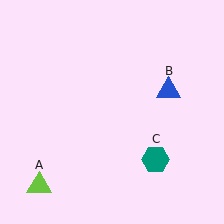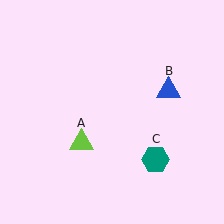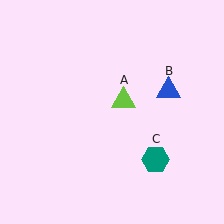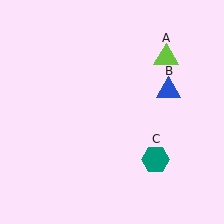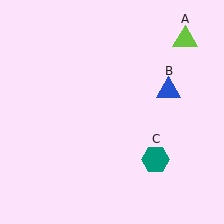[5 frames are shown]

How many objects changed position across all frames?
1 object changed position: lime triangle (object A).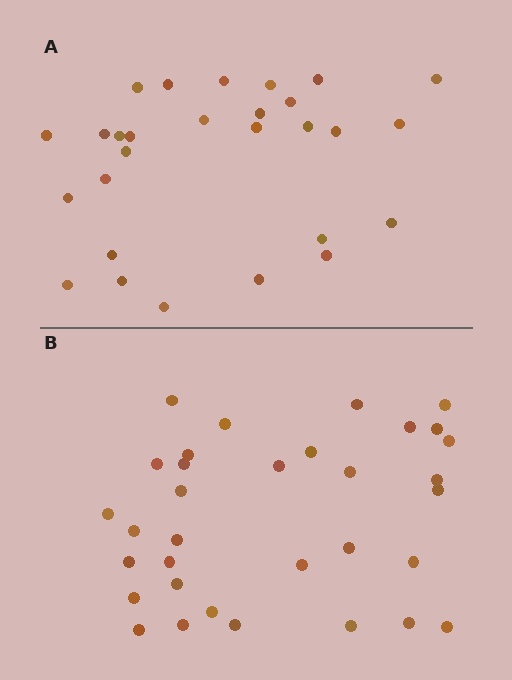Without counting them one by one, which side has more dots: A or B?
Region B (the bottom region) has more dots.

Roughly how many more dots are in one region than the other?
Region B has about 5 more dots than region A.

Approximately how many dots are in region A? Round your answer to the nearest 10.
About 30 dots. (The exact count is 28, which rounds to 30.)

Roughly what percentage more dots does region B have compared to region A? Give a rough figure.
About 20% more.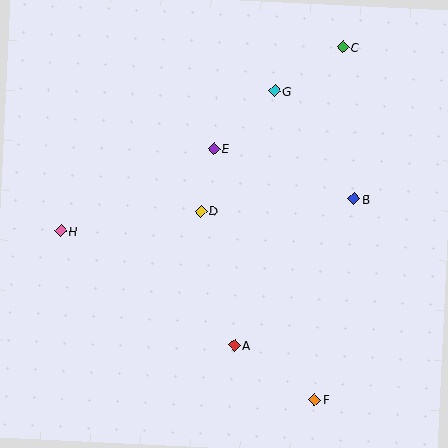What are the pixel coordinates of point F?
Point F is at (315, 400).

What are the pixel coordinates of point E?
Point E is at (214, 149).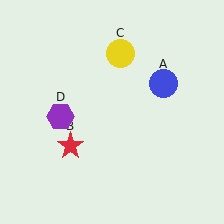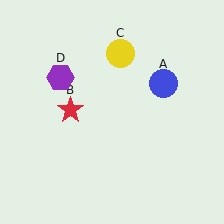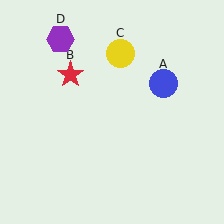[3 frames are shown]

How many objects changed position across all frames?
2 objects changed position: red star (object B), purple hexagon (object D).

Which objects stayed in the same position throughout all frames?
Blue circle (object A) and yellow circle (object C) remained stationary.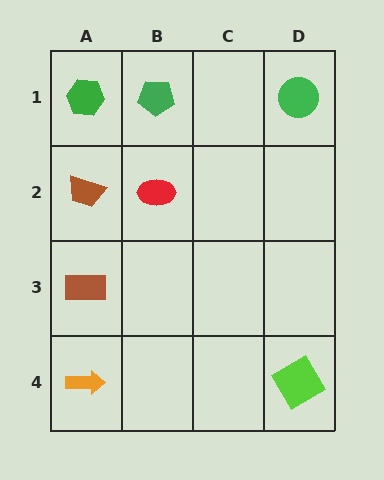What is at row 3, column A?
A brown rectangle.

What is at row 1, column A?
A green hexagon.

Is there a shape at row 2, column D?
No, that cell is empty.